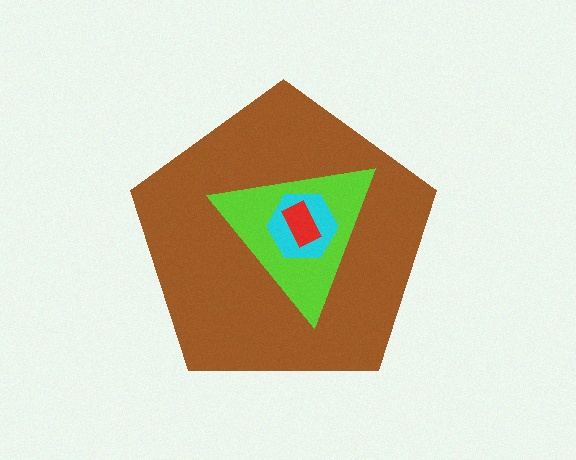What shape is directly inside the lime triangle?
The cyan hexagon.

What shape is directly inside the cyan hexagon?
The red rectangle.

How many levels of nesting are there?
4.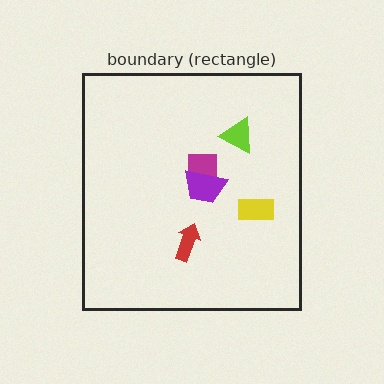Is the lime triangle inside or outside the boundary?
Inside.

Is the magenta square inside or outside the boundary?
Inside.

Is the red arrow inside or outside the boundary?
Inside.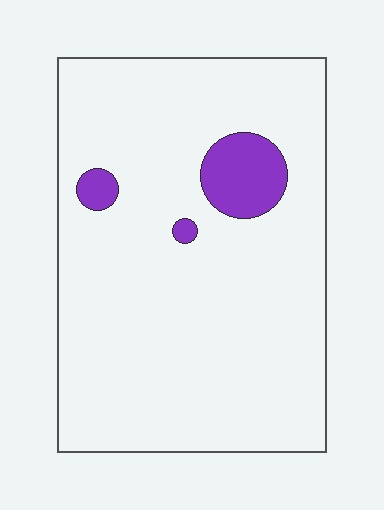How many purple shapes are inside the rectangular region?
3.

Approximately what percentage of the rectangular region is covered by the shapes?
Approximately 5%.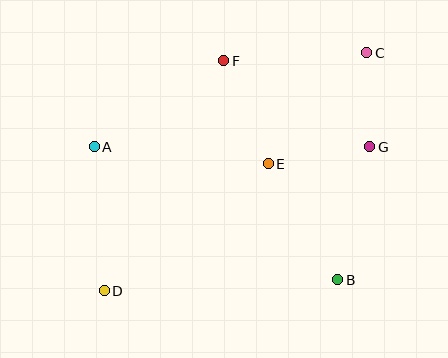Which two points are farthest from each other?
Points C and D are farthest from each other.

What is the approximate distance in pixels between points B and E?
The distance between B and E is approximately 135 pixels.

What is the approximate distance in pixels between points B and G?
The distance between B and G is approximately 137 pixels.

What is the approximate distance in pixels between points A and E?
The distance between A and E is approximately 175 pixels.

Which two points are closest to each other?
Points C and G are closest to each other.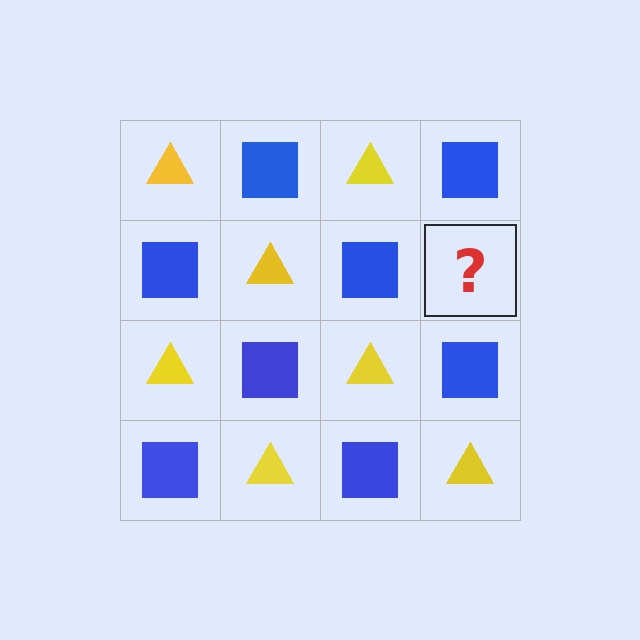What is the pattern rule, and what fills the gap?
The rule is that it alternates yellow triangle and blue square in a checkerboard pattern. The gap should be filled with a yellow triangle.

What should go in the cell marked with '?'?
The missing cell should contain a yellow triangle.